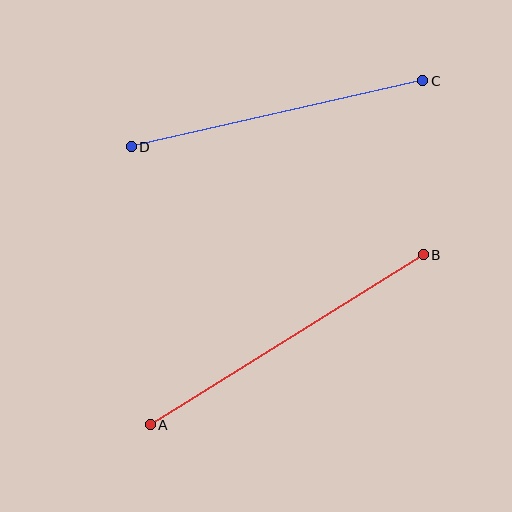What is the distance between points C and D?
The distance is approximately 299 pixels.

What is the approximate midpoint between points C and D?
The midpoint is at approximately (277, 114) pixels.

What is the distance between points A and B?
The distance is approximately 322 pixels.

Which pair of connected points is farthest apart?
Points A and B are farthest apart.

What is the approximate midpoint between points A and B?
The midpoint is at approximately (287, 340) pixels.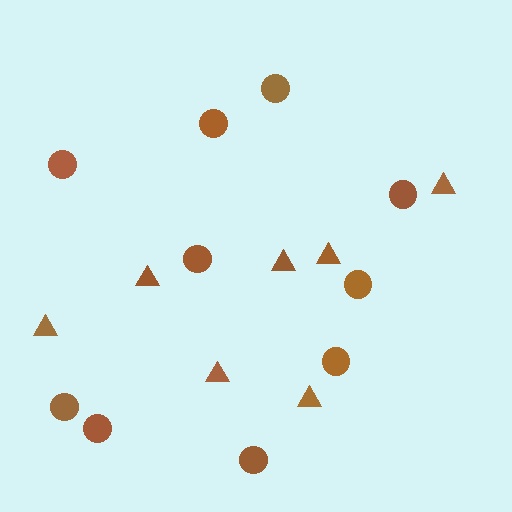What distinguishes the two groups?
There are 2 groups: one group of triangles (7) and one group of circles (10).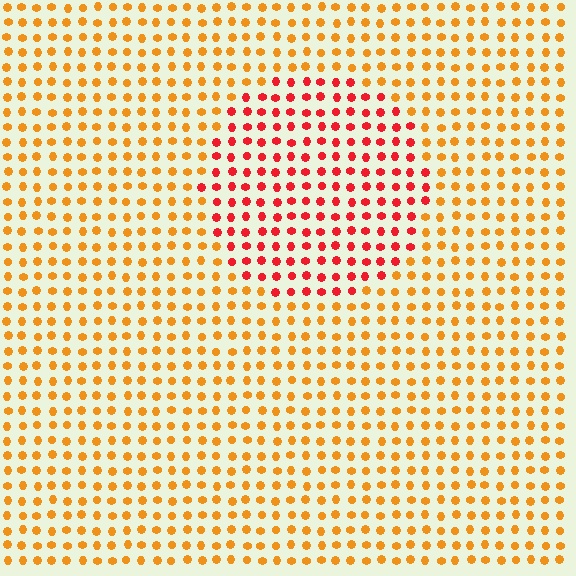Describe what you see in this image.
The image is filled with small orange elements in a uniform arrangement. A circle-shaped region is visible where the elements are tinted to a slightly different hue, forming a subtle color boundary.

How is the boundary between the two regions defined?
The boundary is defined purely by a slight shift in hue (about 38 degrees). Spacing, size, and orientation are identical on both sides.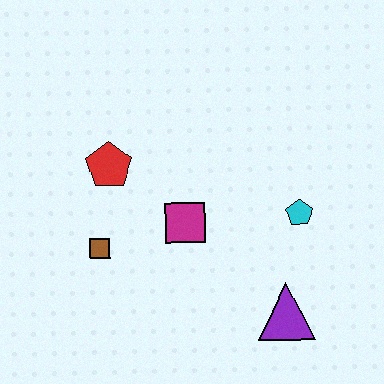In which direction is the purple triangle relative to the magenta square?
The purple triangle is to the right of the magenta square.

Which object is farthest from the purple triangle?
The red pentagon is farthest from the purple triangle.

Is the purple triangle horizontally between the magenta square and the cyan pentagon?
Yes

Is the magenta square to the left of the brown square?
No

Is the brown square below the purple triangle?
No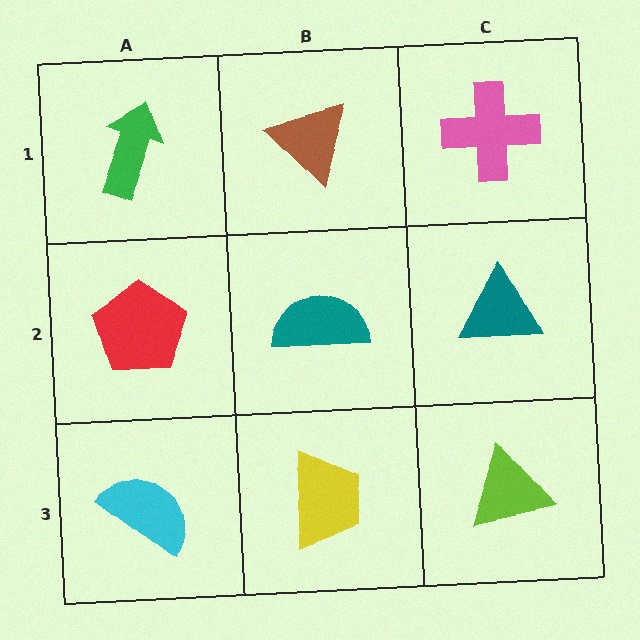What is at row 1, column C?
A pink cross.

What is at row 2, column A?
A red pentagon.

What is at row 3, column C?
A lime triangle.